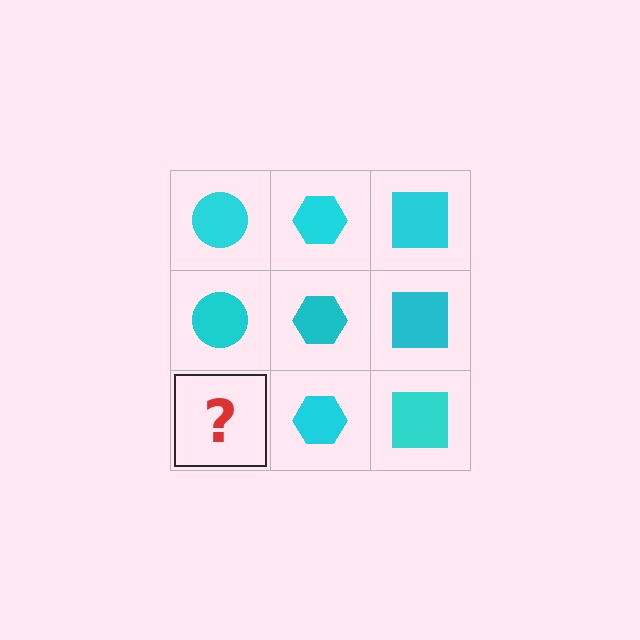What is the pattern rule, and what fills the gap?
The rule is that each column has a consistent shape. The gap should be filled with a cyan circle.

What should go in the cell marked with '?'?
The missing cell should contain a cyan circle.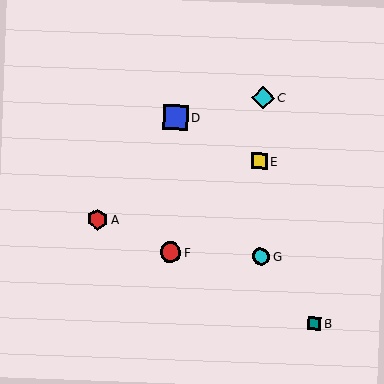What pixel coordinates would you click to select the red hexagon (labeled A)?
Click at (97, 219) to select the red hexagon A.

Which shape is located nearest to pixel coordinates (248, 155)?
The yellow square (labeled E) at (259, 161) is nearest to that location.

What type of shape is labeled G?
Shape G is a cyan circle.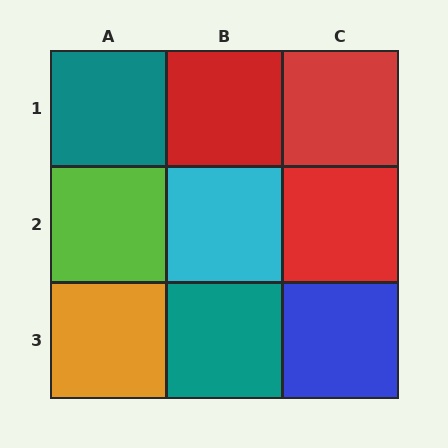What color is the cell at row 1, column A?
Teal.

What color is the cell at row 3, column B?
Teal.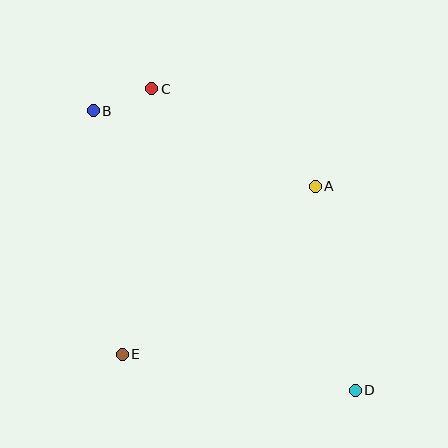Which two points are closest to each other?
Points B and C are closest to each other.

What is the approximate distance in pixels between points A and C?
The distance between A and C is approximately 190 pixels.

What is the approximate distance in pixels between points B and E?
The distance between B and E is approximately 245 pixels.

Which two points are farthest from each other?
Points B and D are farthest from each other.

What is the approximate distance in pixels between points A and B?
The distance between A and B is approximately 235 pixels.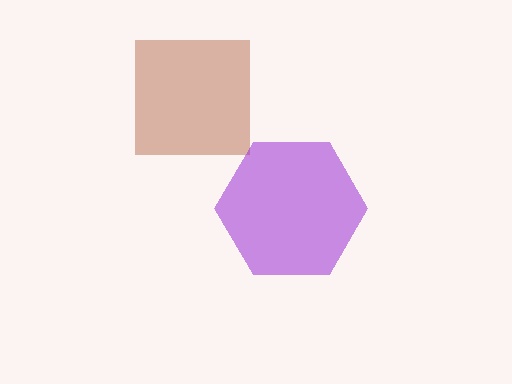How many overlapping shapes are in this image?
There are 2 overlapping shapes in the image.